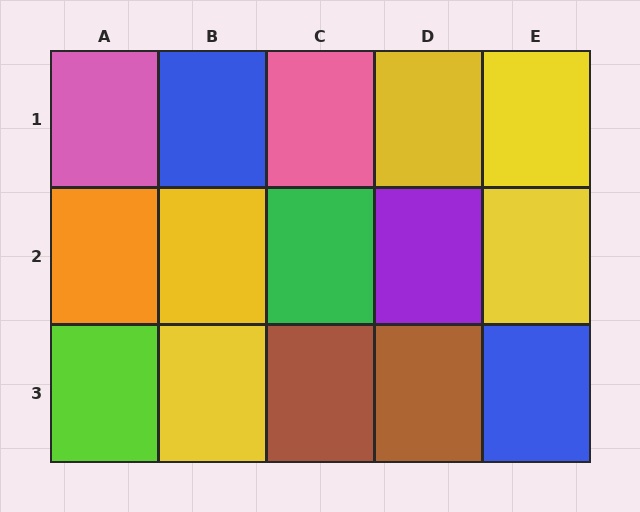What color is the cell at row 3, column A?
Lime.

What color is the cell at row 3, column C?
Brown.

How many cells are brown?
2 cells are brown.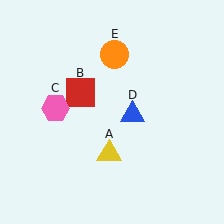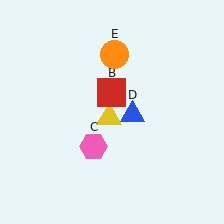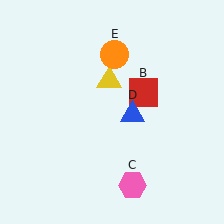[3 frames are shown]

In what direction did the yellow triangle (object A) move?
The yellow triangle (object A) moved up.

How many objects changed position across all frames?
3 objects changed position: yellow triangle (object A), red square (object B), pink hexagon (object C).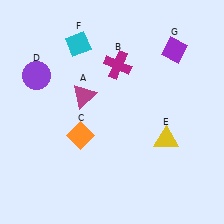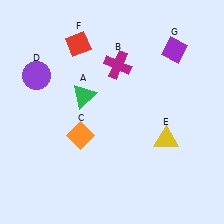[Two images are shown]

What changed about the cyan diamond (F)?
In Image 1, F is cyan. In Image 2, it changed to red.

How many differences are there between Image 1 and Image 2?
There are 2 differences between the two images.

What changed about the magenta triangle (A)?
In Image 1, A is magenta. In Image 2, it changed to green.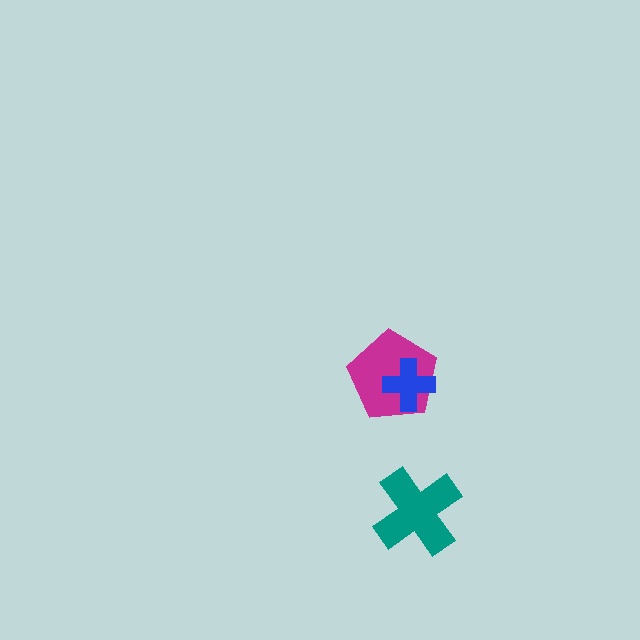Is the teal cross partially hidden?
No, no other shape covers it.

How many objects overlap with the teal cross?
0 objects overlap with the teal cross.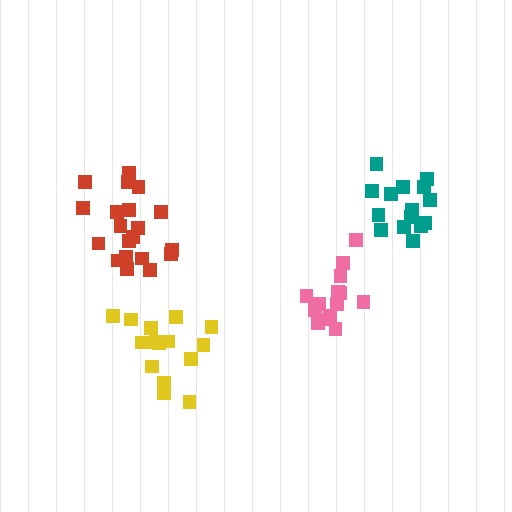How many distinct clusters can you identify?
There are 4 distinct clusters.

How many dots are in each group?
Group 1: 15 dots, Group 2: 15 dots, Group 3: 20 dots, Group 4: 15 dots (65 total).